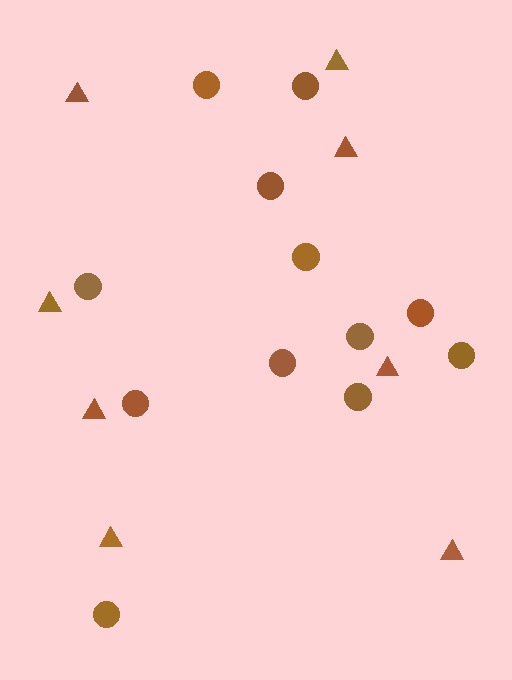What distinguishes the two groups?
There are 2 groups: one group of triangles (8) and one group of circles (12).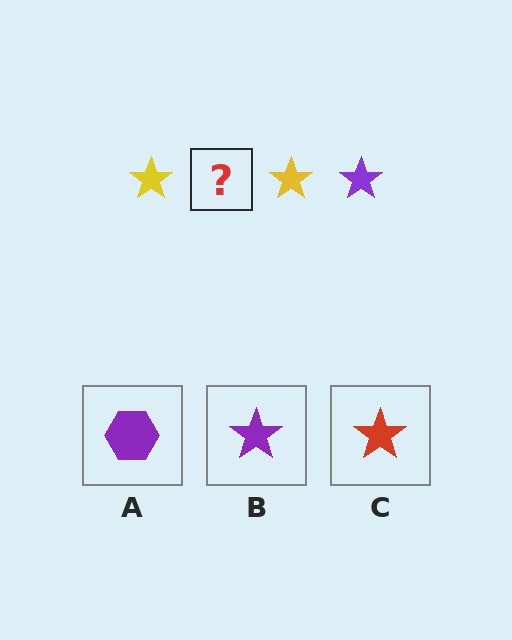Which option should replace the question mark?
Option B.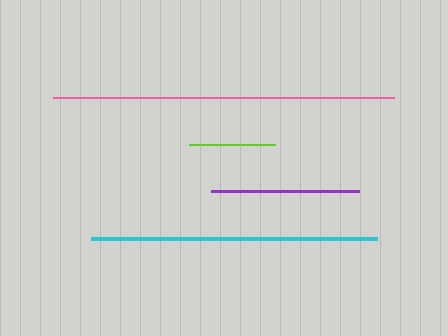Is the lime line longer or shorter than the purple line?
The purple line is longer than the lime line.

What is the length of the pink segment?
The pink segment is approximately 341 pixels long.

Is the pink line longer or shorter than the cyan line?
The pink line is longer than the cyan line.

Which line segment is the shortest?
The lime line is the shortest at approximately 86 pixels.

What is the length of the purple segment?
The purple segment is approximately 148 pixels long.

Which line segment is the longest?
The pink line is the longest at approximately 341 pixels.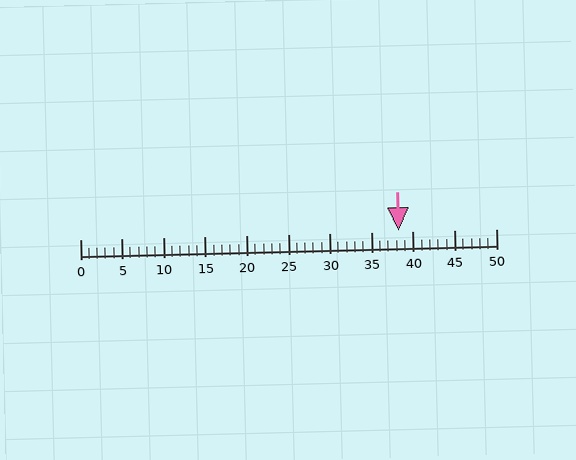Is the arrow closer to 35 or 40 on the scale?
The arrow is closer to 40.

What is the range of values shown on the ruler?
The ruler shows values from 0 to 50.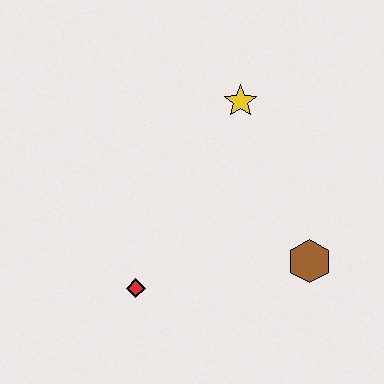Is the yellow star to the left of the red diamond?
No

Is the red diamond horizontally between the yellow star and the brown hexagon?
No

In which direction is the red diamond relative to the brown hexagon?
The red diamond is to the left of the brown hexagon.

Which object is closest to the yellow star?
The brown hexagon is closest to the yellow star.